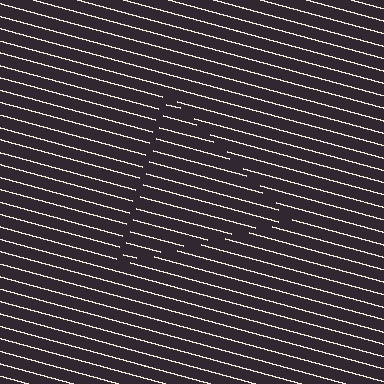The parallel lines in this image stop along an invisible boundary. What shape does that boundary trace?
An illusory triangle. The interior of the shape contains the same grating, shifted by half a period — the contour is defined by the phase discontinuity where line-ends from the inner and outer gratings abut.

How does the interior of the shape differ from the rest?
The interior of the shape contains the same grating, shifted by half a period — the contour is defined by the phase discontinuity where line-ends from the inner and outer gratings abut.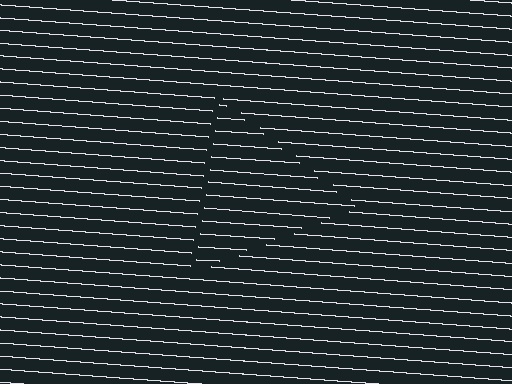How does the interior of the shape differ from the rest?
The interior of the shape contains the same grating, shifted by half a period — the contour is defined by the phase discontinuity where line-ends from the inner and outer gratings abut.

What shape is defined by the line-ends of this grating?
An illusory triangle. The interior of the shape contains the same grating, shifted by half a period — the contour is defined by the phase discontinuity where line-ends from the inner and outer gratings abut.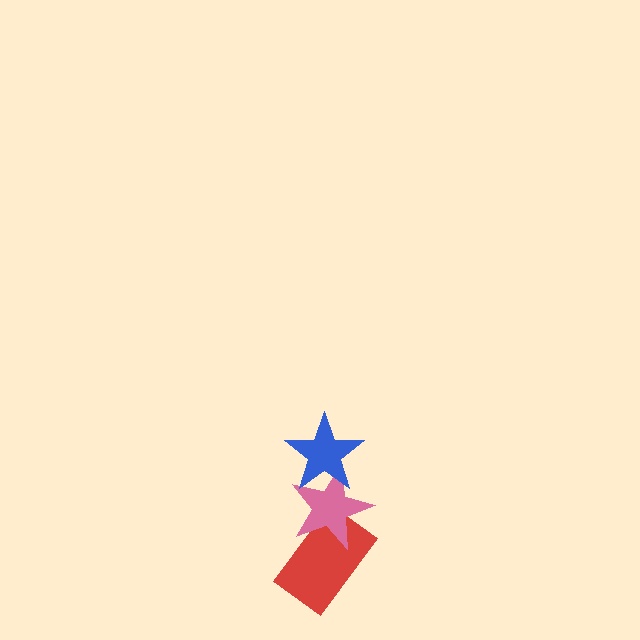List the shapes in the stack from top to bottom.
From top to bottom: the blue star, the pink star, the red rectangle.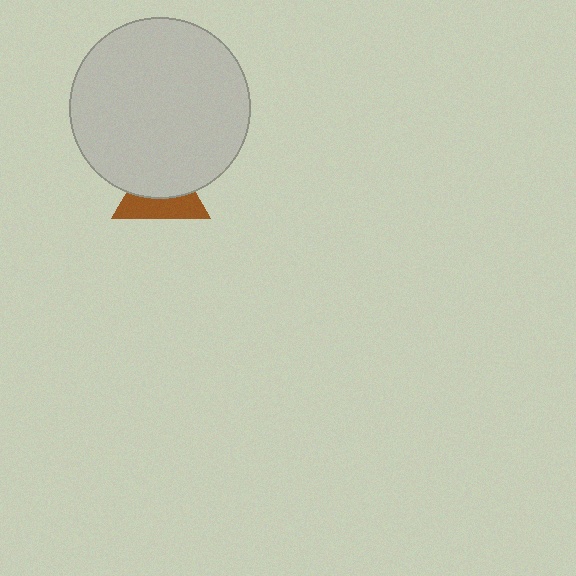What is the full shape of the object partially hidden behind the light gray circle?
The partially hidden object is a brown triangle.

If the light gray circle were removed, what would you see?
You would see the complete brown triangle.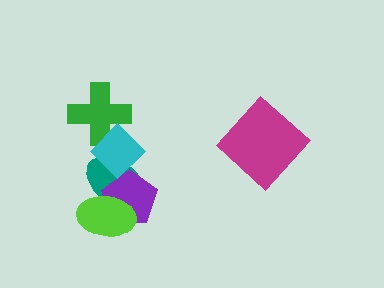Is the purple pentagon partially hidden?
Yes, it is partially covered by another shape.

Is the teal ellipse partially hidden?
Yes, it is partially covered by another shape.